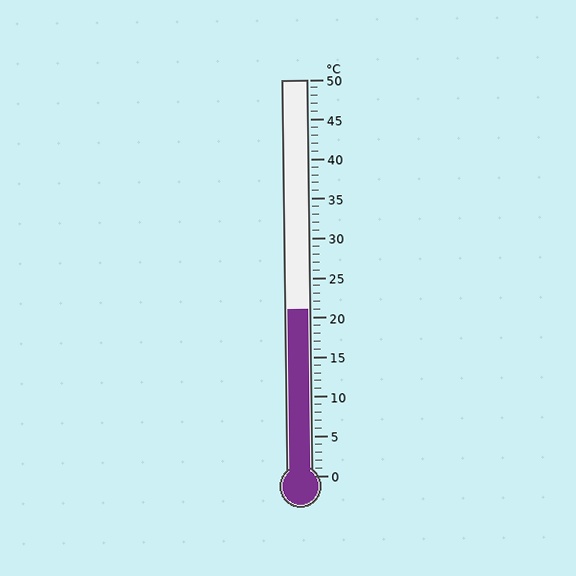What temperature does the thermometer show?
The thermometer shows approximately 21°C.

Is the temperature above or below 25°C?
The temperature is below 25°C.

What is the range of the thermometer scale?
The thermometer scale ranges from 0°C to 50°C.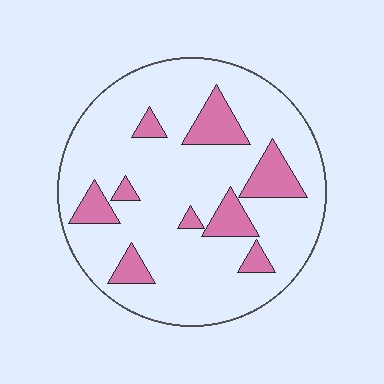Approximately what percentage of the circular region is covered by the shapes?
Approximately 20%.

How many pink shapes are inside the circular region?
9.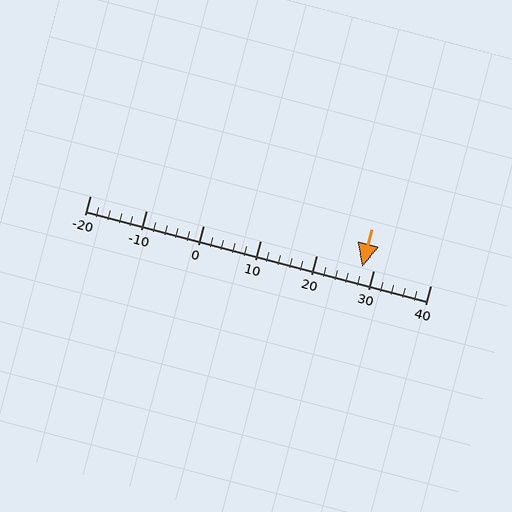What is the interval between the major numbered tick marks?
The major tick marks are spaced 10 units apart.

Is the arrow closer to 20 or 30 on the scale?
The arrow is closer to 30.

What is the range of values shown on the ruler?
The ruler shows values from -20 to 40.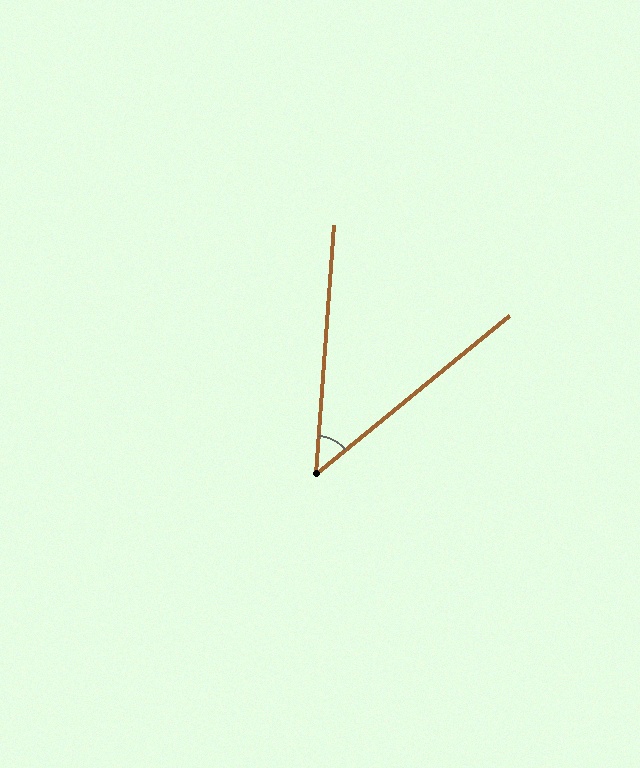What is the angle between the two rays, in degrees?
Approximately 47 degrees.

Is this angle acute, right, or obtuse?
It is acute.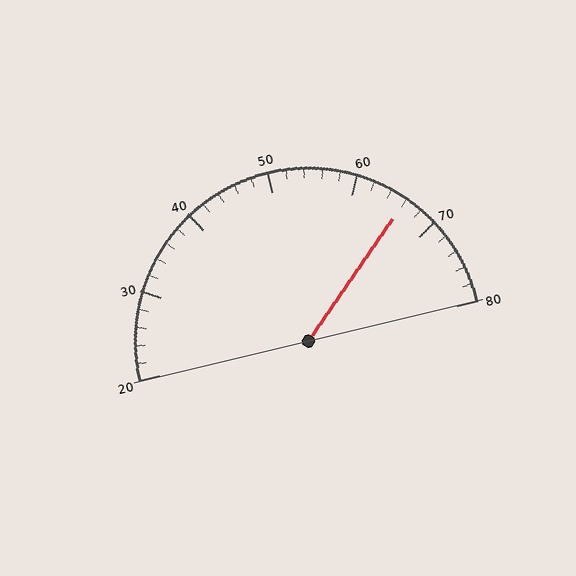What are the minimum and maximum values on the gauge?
The gauge ranges from 20 to 80.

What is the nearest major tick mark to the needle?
The nearest major tick mark is 70.